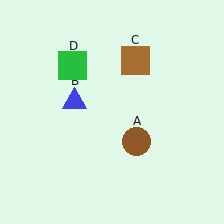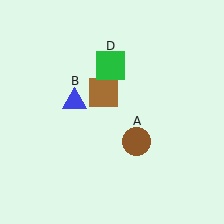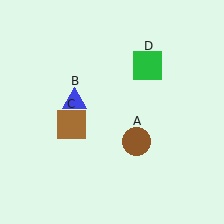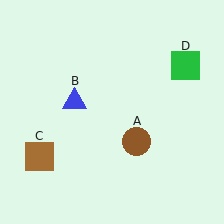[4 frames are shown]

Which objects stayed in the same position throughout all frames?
Brown circle (object A) and blue triangle (object B) remained stationary.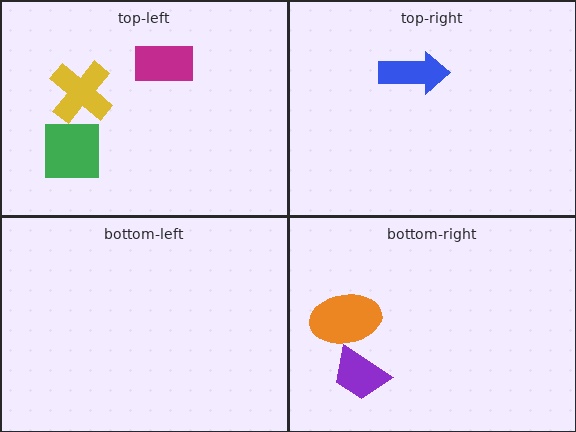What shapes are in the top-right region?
The blue arrow.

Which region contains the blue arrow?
The top-right region.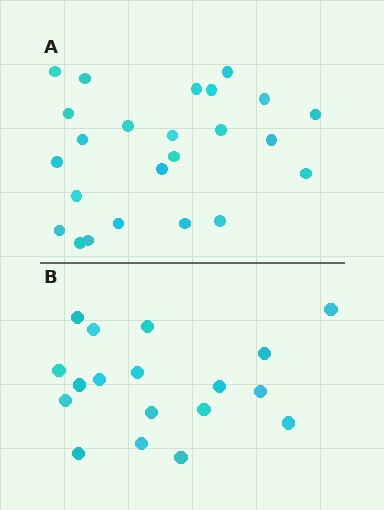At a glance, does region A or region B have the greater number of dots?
Region A (the top region) has more dots.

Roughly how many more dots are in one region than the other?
Region A has about 6 more dots than region B.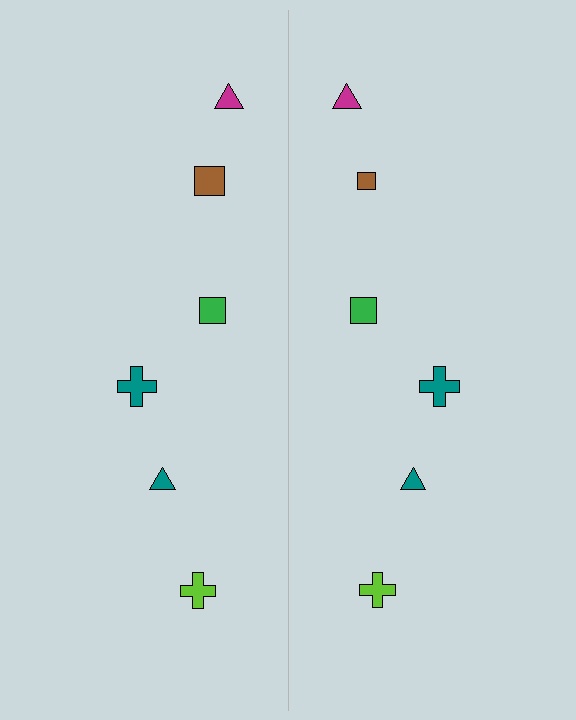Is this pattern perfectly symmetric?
No, the pattern is not perfectly symmetric. The brown square on the right side has a different size than its mirror counterpart.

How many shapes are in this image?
There are 12 shapes in this image.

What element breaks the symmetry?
The brown square on the right side has a different size than its mirror counterpart.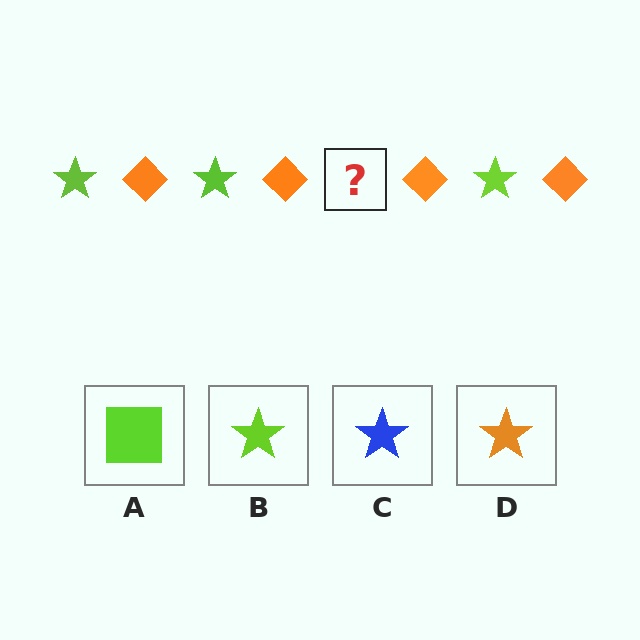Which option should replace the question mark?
Option B.